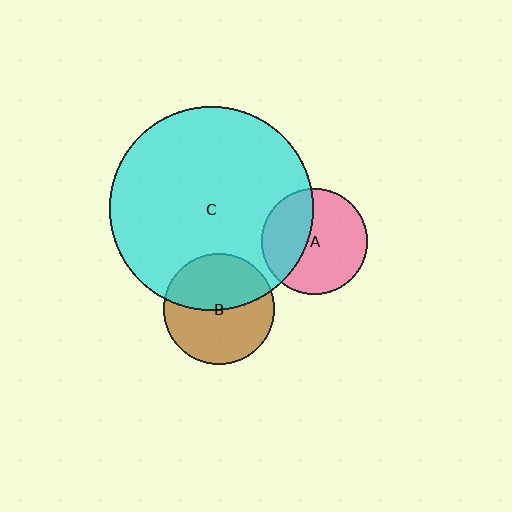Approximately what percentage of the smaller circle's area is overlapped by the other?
Approximately 35%.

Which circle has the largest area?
Circle C (cyan).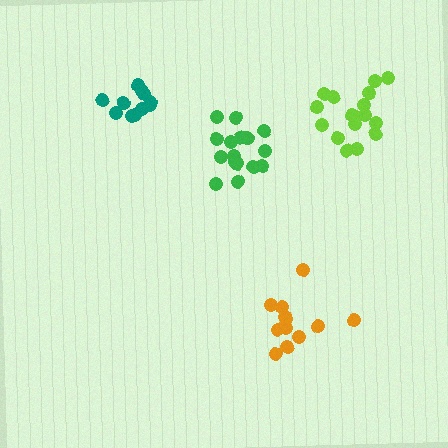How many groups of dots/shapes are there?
There are 4 groups.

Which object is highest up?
The teal cluster is topmost.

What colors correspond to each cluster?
The clusters are colored: orange, teal, green, lime.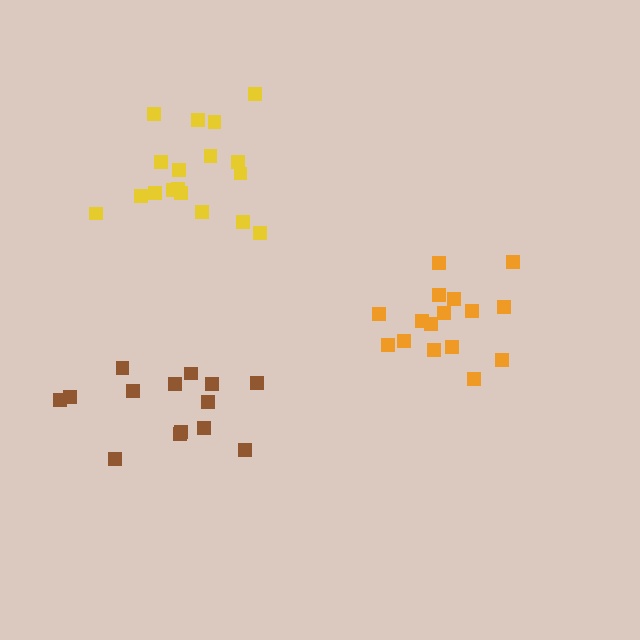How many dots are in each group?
Group 1: 16 dots, Group 2: 18 dots, Group 3: 14 dots (48 total).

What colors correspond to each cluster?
The clusters are colored: orange, yellow, brown.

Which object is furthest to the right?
The orange cluster is rightmost.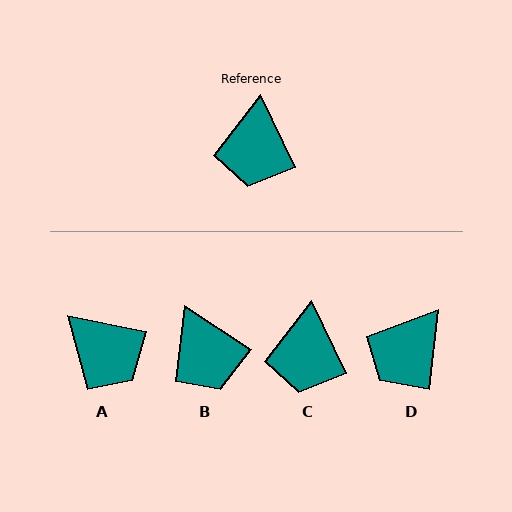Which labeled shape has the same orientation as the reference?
C.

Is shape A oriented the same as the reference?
No, it is off by about 53 degrees.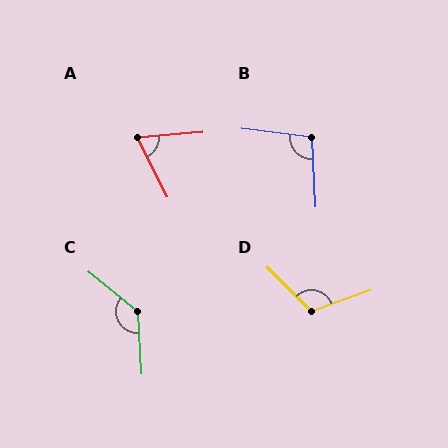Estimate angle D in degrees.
Approximately 115 degrees.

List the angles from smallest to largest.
A (68°), B (99°), D (115°), C (133°).